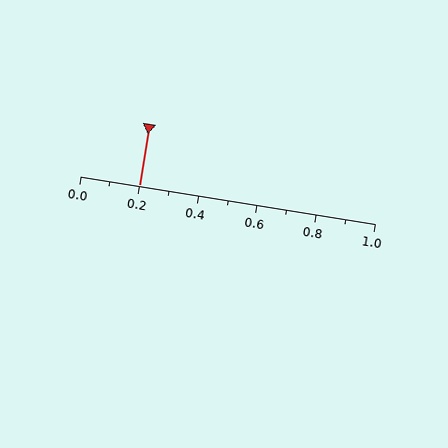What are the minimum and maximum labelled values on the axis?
The axis runs from 0.0 to 1.0.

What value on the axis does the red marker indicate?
The marker indicates approximately 0.2.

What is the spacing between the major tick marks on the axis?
The major ticks are spaced 0.2 apart.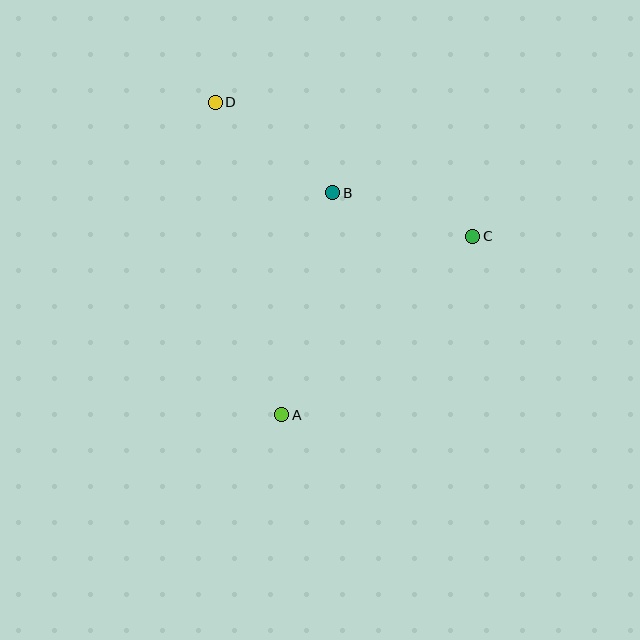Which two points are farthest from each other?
Points A and D are farthest from each other.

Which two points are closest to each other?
Points B and C are closest to each other.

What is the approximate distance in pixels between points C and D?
The distance between C and D is approximately 290 pixels.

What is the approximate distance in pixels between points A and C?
The distance between A and C is approximately 262 pixels.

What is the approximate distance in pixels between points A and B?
The distance between A and B is approximately 228 pixels.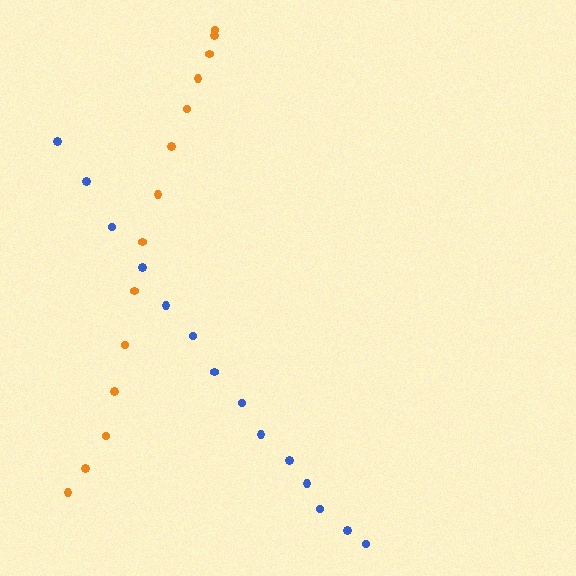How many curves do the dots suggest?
There are 2 distinct paths.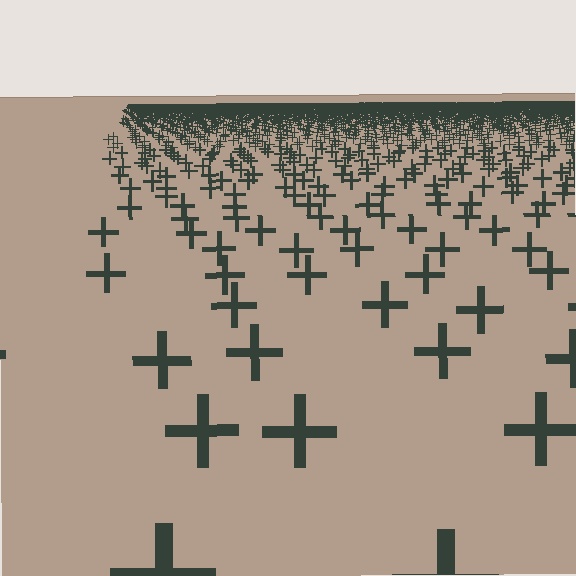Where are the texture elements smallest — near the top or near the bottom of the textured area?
Near the top.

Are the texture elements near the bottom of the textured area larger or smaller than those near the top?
Larger. Near the bottom, elements are closer to the viewer and appear at a bigger on-screen size.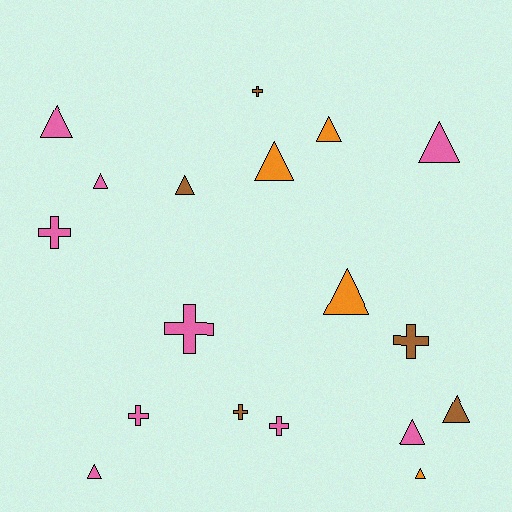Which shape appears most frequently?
Triangle, with 11 objects.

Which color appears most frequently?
Pink, with 9 objects.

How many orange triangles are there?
There are 4 orange triangles.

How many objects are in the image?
There are 18 objects.